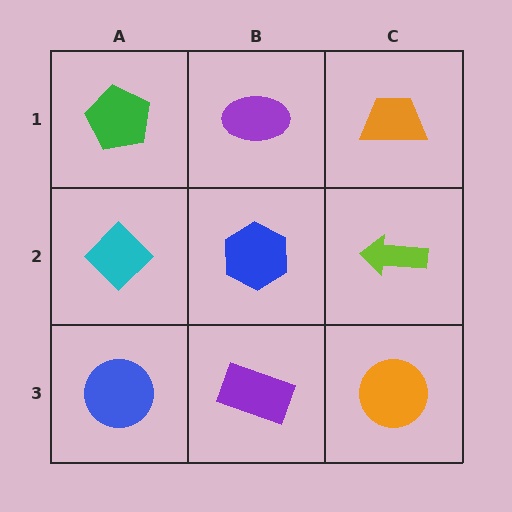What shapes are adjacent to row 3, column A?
A cyan diamond (row 2, column A), a purple rectangle (row 3, column B).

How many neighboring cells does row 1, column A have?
2.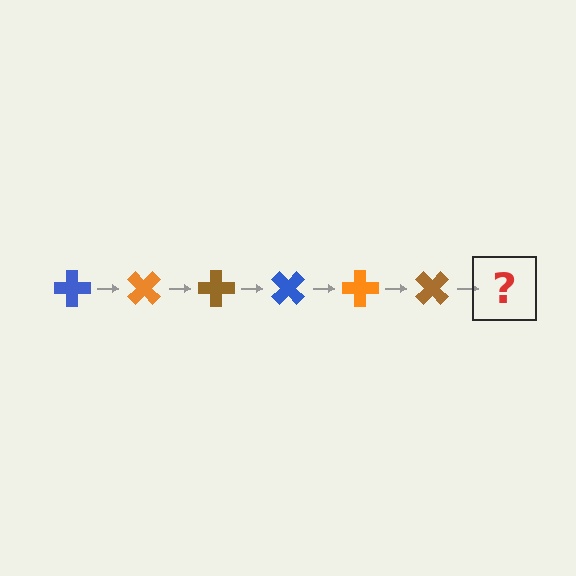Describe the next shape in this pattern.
It should be a blue cross, rotated 270 degrees from the start.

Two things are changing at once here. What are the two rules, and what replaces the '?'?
The two rules are that it rotates 45 degrees each step and the color cycles through blue, orange, and brown. The '?' should be a blue cross, rotated 270 degrees from the start.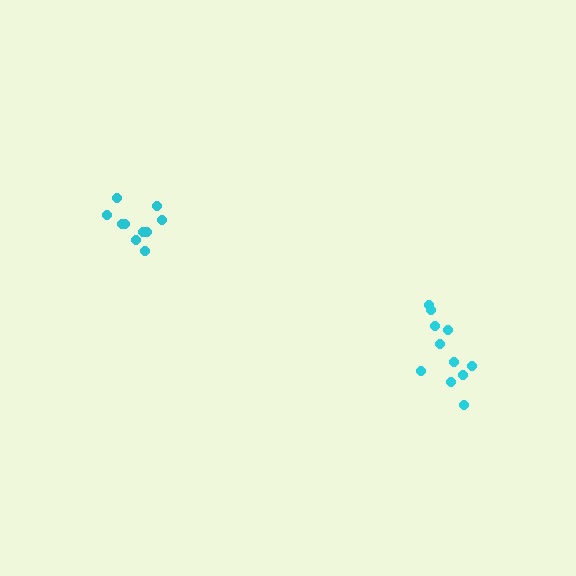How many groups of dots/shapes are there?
There are 2 groups.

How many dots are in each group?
Group 1: 10 dots, Group 2: 11 dots (21 total).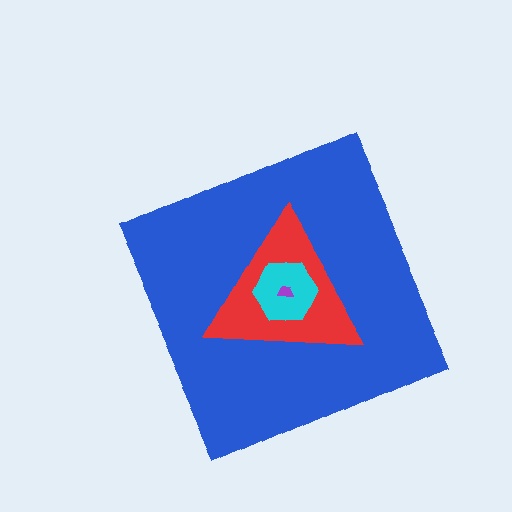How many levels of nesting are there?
4.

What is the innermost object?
The purple trapezoid.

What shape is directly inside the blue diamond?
The red triangle.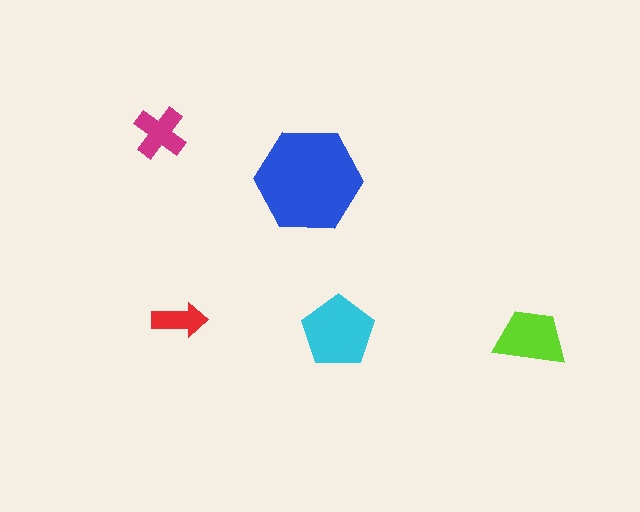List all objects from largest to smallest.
The blue hexagon, the cyan pentagon, the lime trapezoid, the magenta cross, the red arrow.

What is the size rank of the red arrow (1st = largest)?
5th.